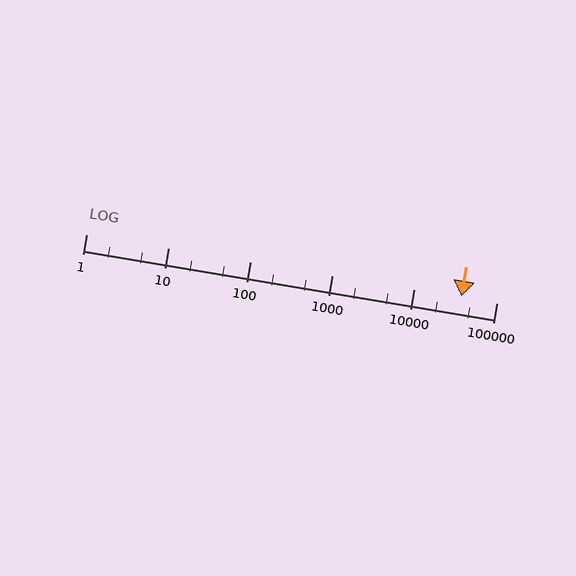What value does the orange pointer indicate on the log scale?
The pointer indicates approximately 37000.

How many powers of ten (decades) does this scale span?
The scale spans 5 decades, from 1 to 100000.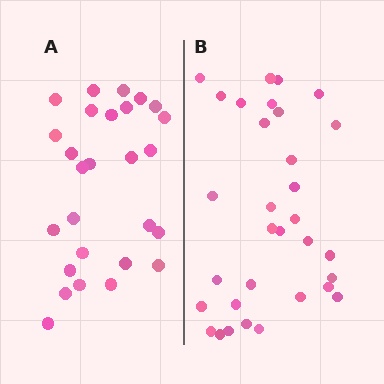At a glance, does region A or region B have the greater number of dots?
Region B (the right region) has more dots.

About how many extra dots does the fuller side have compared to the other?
Region B has about 5 more dots than region A.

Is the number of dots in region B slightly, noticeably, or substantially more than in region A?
Region B has only slightly more — the two regions are fairly close. The ratio is roughly 1.2 to 1.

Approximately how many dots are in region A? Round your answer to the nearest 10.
About 30 dots. (The exact count is 27, which rounds to 30.)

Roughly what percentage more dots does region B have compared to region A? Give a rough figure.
About 20% more.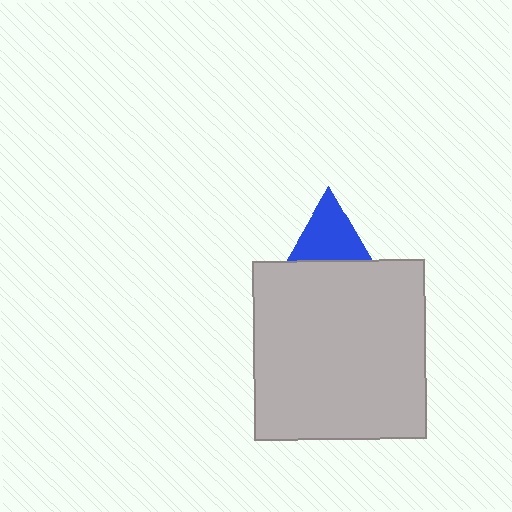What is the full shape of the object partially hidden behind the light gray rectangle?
The partially hidden object is a blue triangle.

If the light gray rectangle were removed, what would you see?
You would see the complete blue triangle.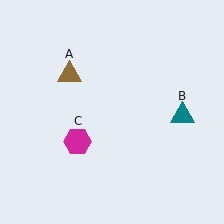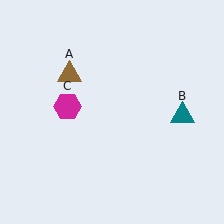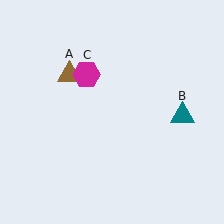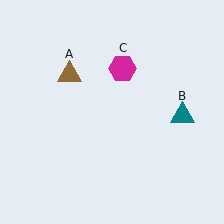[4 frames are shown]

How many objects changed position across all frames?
1 object changed position: magenta hexagon (object C).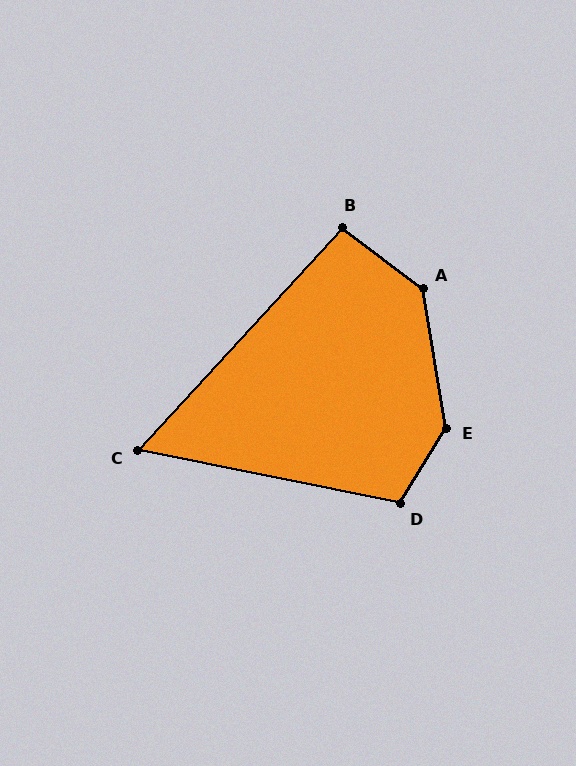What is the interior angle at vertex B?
Approximately 95 degrees (obtuse).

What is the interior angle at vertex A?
Approximately 137 degrees (obtuse).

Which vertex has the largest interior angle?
E, at approximately 139 degrees.